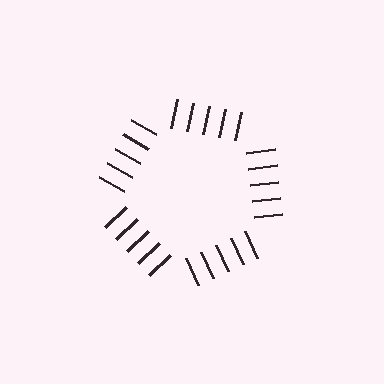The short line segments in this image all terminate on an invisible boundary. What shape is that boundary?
An illusory pentagon — the line segments terminate on its edges but no continuous stroke is drawn.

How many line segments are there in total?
25 — 5 along each of the 5 edges.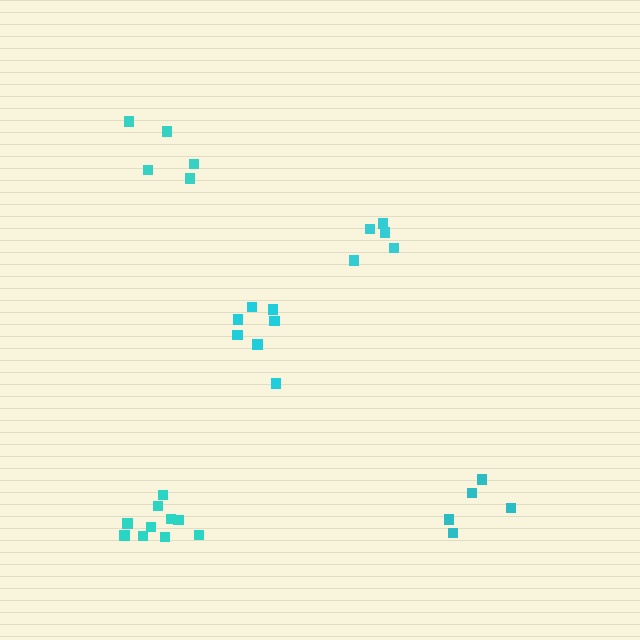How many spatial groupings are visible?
There are 5 spatial groupings.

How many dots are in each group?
Group 1: 5 dots, Group 2: 7 dots, Group 3: 5 dots, Group 4: 5 dots, Group 5: 10 dots (32 total).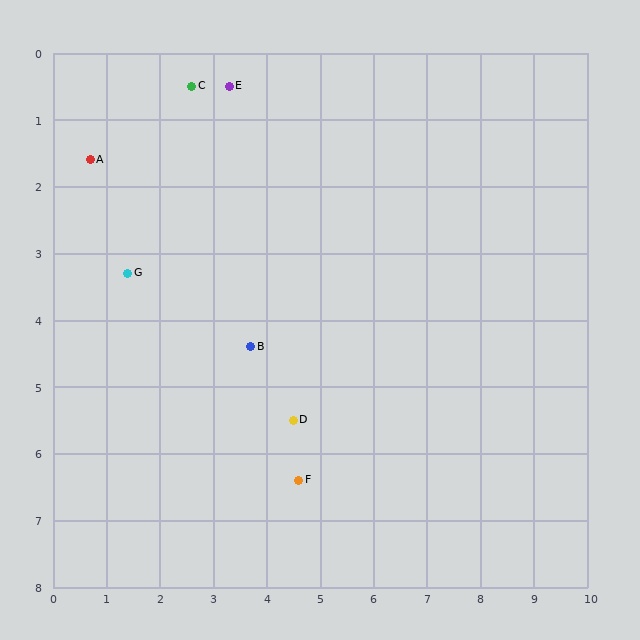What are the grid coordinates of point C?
Point C is at approximately (2.6, 0.5).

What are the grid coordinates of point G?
Point G is at approximately (1.4, 3.3).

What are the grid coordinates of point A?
Point A is at approximately (0.7, 1.6).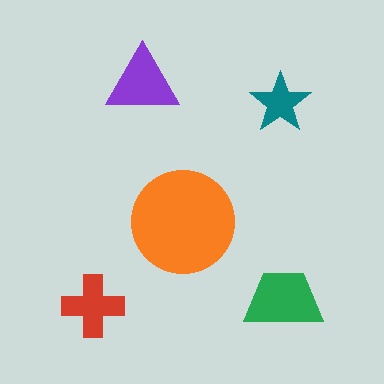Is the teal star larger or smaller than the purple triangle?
Smaller.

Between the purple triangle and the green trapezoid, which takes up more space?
The green trapezoid.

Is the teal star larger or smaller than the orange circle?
Smaller.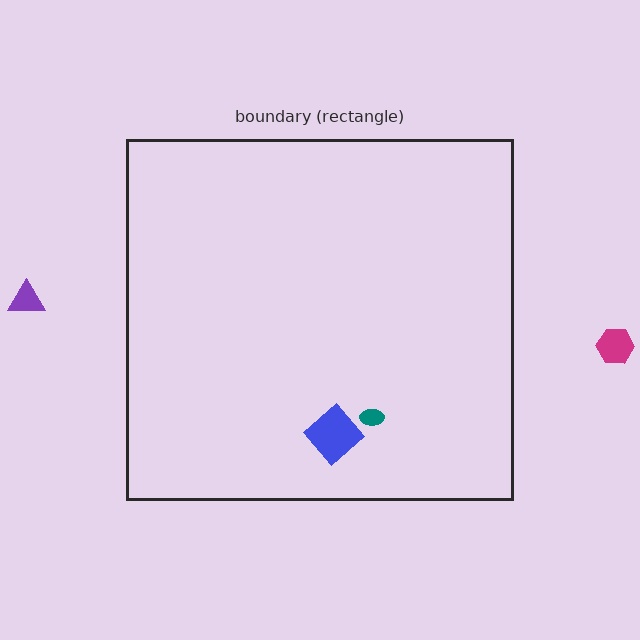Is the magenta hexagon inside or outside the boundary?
Outside.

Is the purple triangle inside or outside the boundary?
Outside.